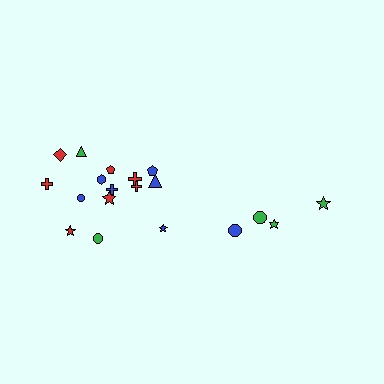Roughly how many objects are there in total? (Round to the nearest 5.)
Roughly 20 objects in total.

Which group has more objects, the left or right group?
The left group.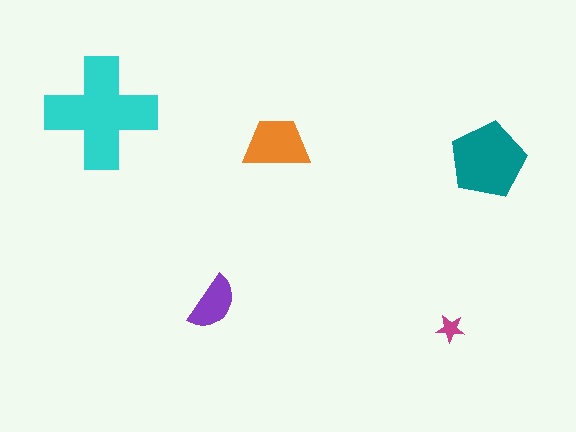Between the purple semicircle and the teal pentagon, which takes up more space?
The teal pentagon.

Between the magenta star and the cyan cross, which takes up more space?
The cyan cross.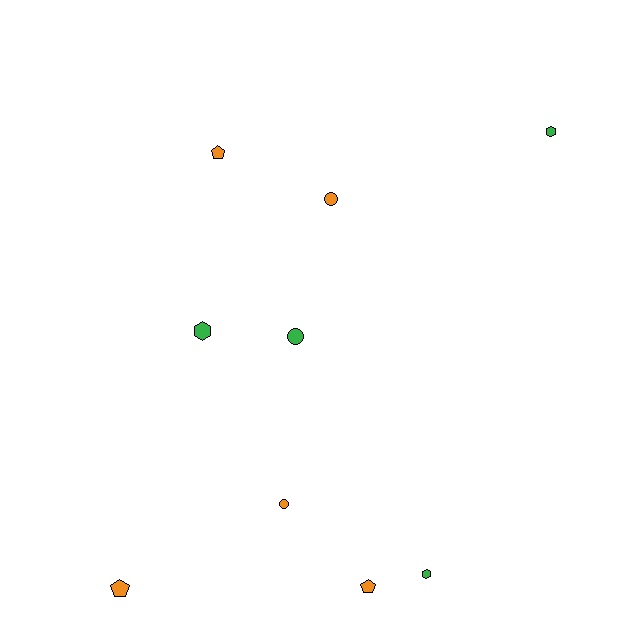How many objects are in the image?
There are 9 objects.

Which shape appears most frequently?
Hexagon, with 3 objects.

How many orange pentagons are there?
There are 3 orange pentagons.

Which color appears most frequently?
Orange, with 5 objects.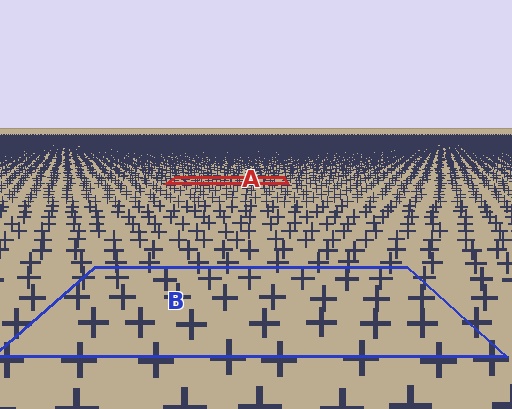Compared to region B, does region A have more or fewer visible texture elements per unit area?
Region A has more texture elements per unit area — they are packed more densely because it is farther away.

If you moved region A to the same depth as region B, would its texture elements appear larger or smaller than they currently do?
They would appear larger. At a closer depth, the same texture elements are projected at a bigger on-screen size.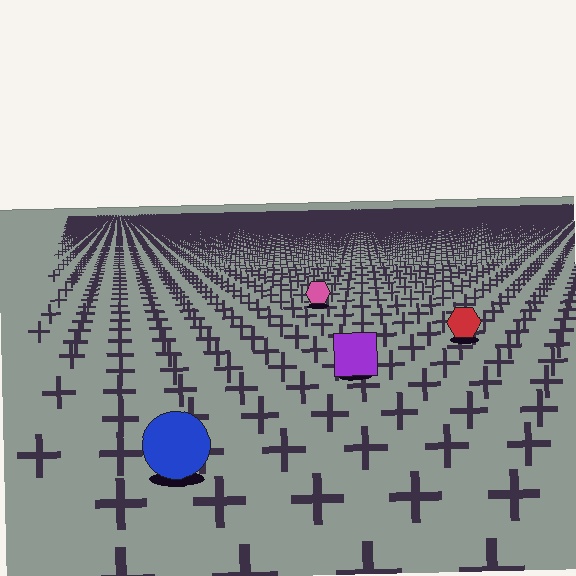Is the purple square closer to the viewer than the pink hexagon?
Yes. The purple square is closer — you can tell from the texture gradient: the ground texture is coarser near it.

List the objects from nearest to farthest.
From nearest to farthest: the blue circle, the purple square, the red hexagon, the pink hexagon.